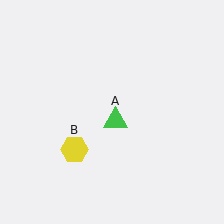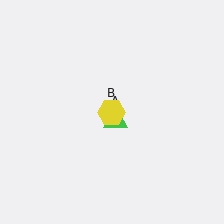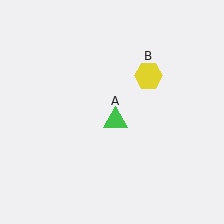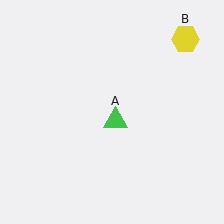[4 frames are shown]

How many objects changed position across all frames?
1 object changed position: yellow hexagon (object B).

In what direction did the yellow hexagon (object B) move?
The yellow hexagon (object B) moved up and to the right.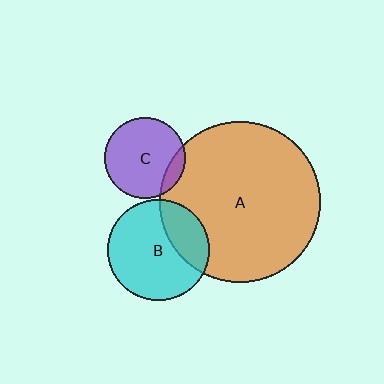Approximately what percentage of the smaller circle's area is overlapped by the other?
Approximately 25%.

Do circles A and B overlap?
Yes.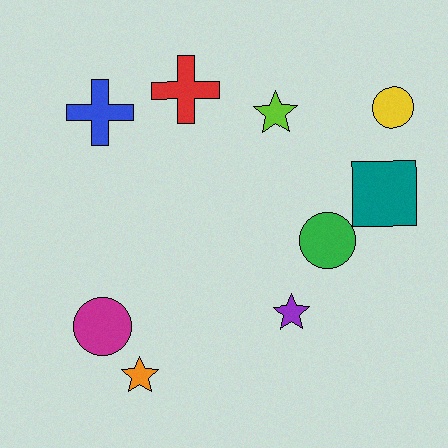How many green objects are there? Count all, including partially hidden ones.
There is 1 green object.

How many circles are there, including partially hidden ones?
There are 3 circles.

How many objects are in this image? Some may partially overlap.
There are 9 objects.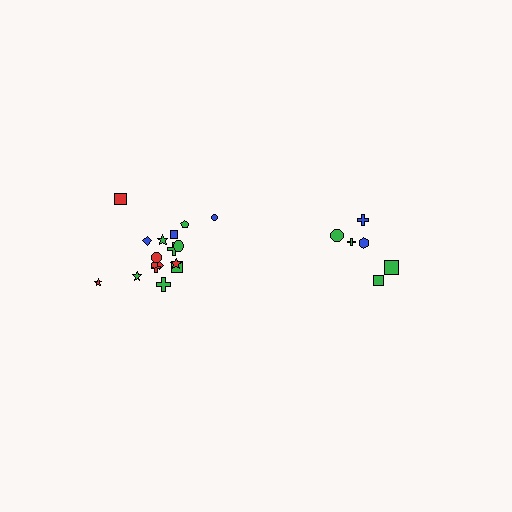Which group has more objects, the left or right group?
The left group.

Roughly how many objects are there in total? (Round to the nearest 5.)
Roughly 25 objects in total.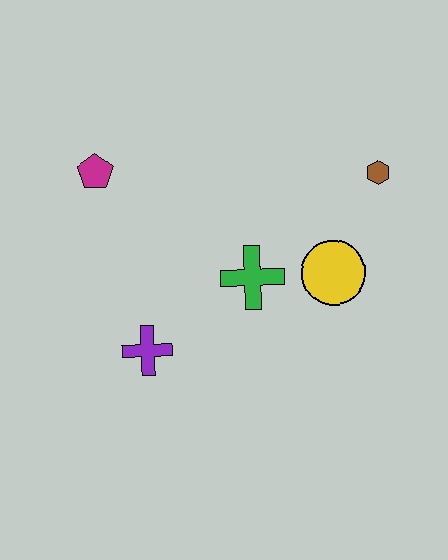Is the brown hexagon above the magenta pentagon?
No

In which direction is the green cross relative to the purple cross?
The green cross is to the right of the purple cross.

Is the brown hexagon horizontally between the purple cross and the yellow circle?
No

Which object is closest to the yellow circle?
The green cross is closest to the yellow circle.